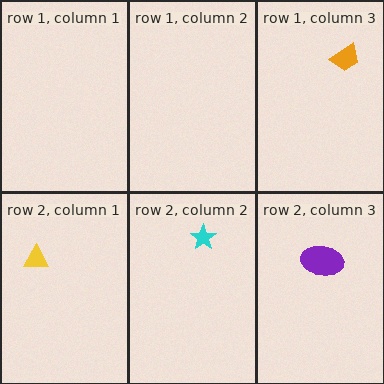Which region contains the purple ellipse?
The row 2, column 3 region.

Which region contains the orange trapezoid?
The row 1, column 3 region.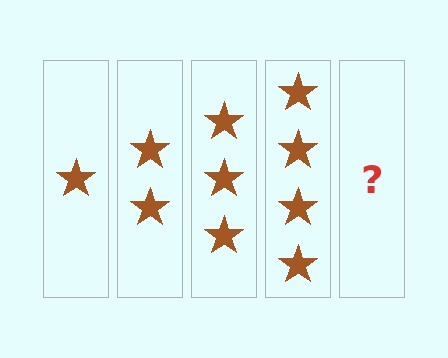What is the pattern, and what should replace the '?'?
The pattern is that each step adds one more star. The '?' should be 5 stars.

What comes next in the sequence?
The next element should be 5 stars.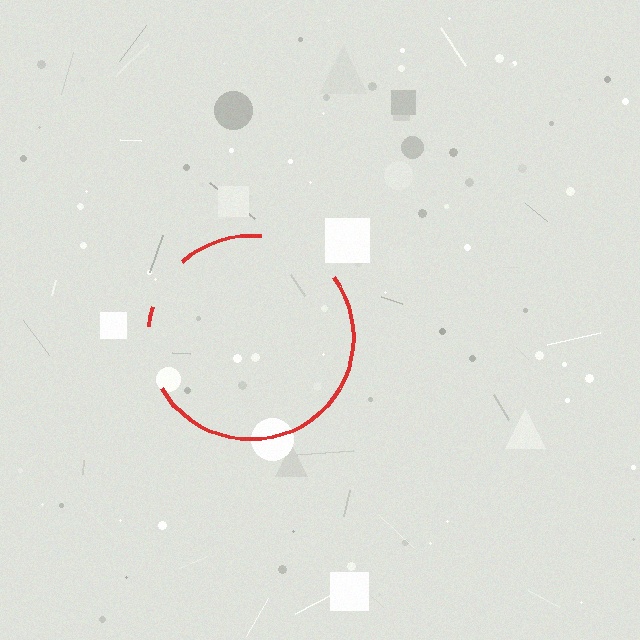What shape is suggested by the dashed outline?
The dashed outline suggests a circle.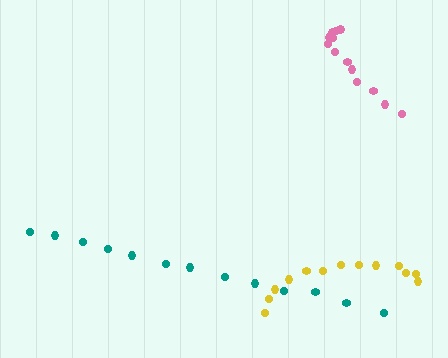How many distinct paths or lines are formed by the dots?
There are 3 distinct paths.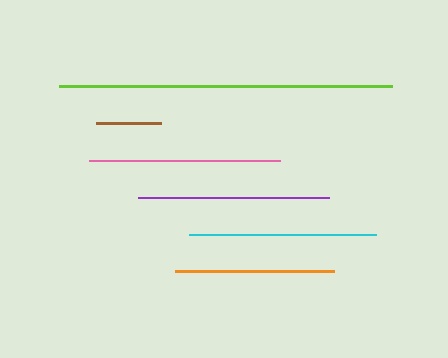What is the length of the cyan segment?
The cyan segment is approximately 188 pixels long.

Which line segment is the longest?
The lime line is the longest at approximately 332 pixels.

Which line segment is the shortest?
The brown line is the shortest at approximately 66 pixels.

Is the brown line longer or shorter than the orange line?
The orange line is longer than the brown line.